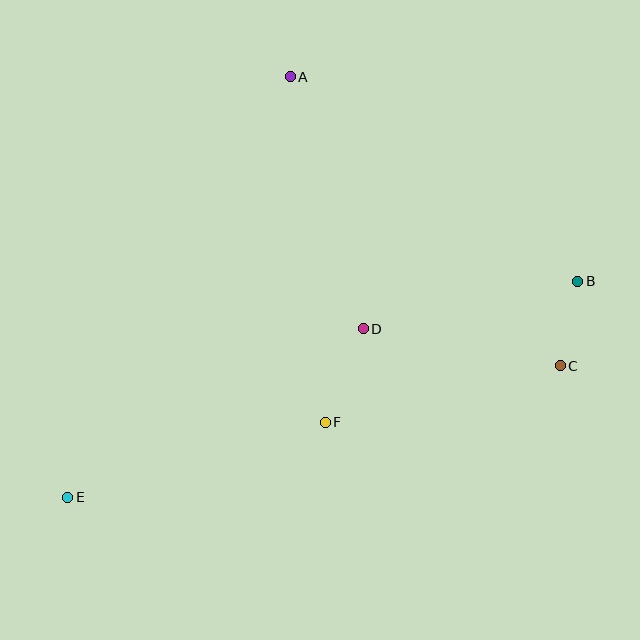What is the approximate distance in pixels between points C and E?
The distance between C and E is approximately 510 pixels.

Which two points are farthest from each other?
Points B and E are farthest from each other.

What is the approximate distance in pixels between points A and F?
The distance between A and F is approximately 347 pixels.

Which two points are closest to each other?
Points B and C are closest to each other.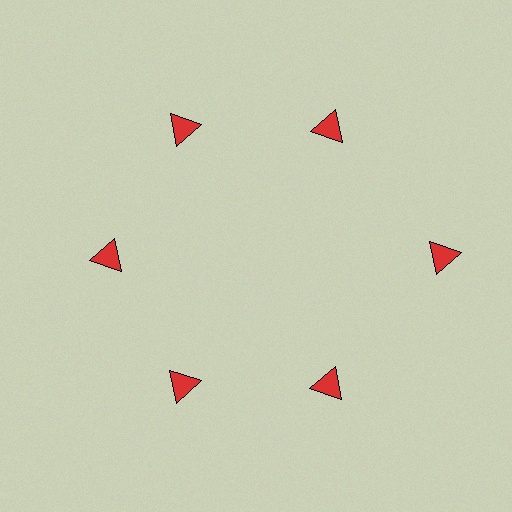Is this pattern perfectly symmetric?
No. The 6 red triangles are arranged in a ring, but one element near the 3 o'clock position is pushed outward from the center, breaking the 6-fold rotational symmetry.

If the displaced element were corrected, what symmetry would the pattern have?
It would have 6-fold rotational symmetry — the pattern would map onto itself every 60 degrees.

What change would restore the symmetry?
The symmetry would be restored by moving it inward, back onto the ring so that all 6 triangles sit at equal angles and equal distance from the center.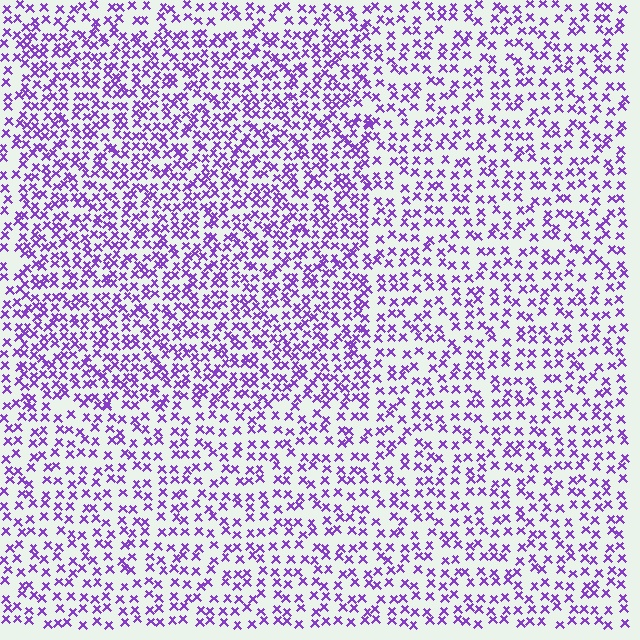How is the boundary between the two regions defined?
The boundary is defined by a change in element density (approximately 1.6x ratio). All elements are the same color, size, and shape.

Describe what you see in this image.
The image contains small purple elements arranged at two different densities. A rectangle-shaped region is visible where the elements are more densely packed than the surrounding area.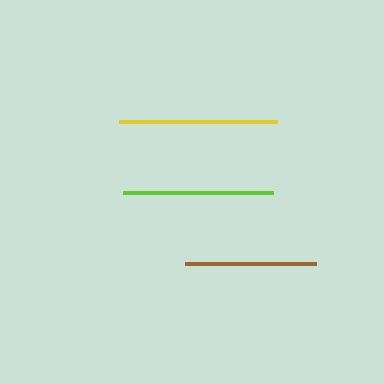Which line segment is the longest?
The yellow line is the longest at approximately 158 pixels.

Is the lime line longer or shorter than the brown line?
The lime line is longer than the brown line.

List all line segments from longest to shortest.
From longest to shortest: yellow, lime, brown.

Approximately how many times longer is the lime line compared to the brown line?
The lime line is approximately 1.1 times the length of the brown line.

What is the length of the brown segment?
The brown segment is approximately 131 pixels long.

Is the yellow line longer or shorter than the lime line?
The yellow line is longer than the lime line.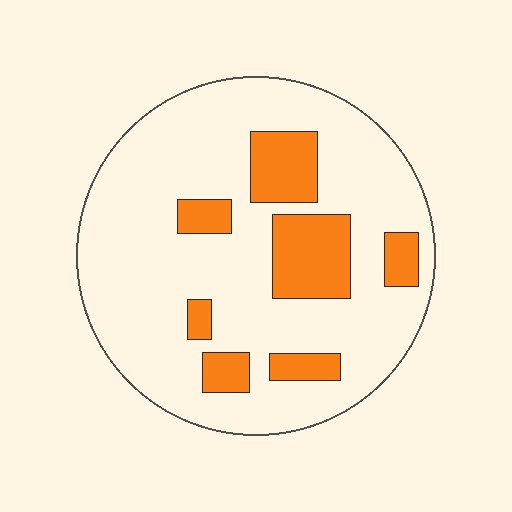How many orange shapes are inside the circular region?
7.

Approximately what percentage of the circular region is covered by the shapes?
Approximately 20%.